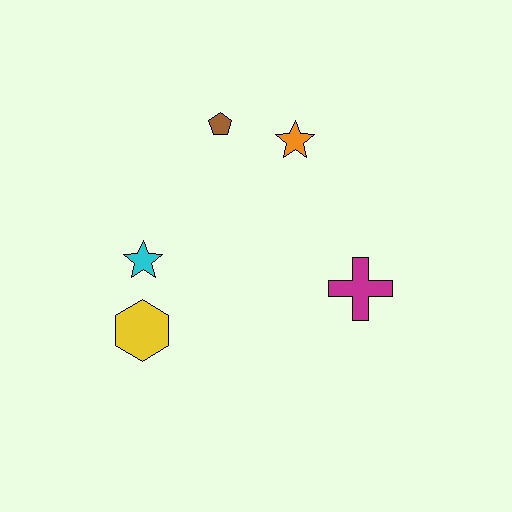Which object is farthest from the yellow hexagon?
The orange star is farthest from the yellow hexagon.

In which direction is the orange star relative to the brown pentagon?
The orange star is to the right of the brown pentagon.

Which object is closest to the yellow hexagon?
The cyan star is closest to the yellow hexagon.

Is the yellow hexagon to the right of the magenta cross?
No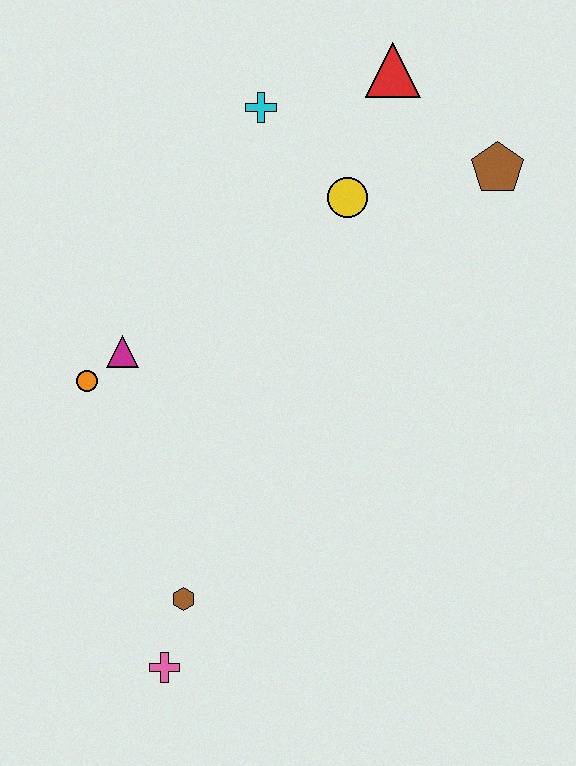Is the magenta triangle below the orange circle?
No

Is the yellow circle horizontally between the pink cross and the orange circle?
No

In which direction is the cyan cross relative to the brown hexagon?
The cyan cross is above the brown hexagon.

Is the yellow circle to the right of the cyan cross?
Yes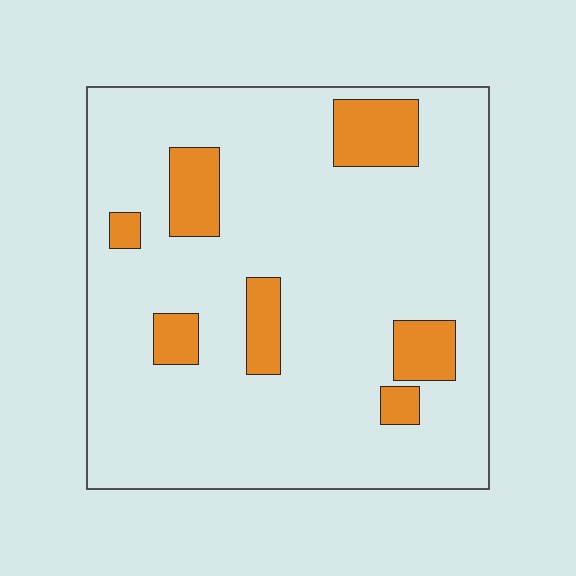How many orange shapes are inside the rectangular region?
7.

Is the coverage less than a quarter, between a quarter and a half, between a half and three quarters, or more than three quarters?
Less than a quarter.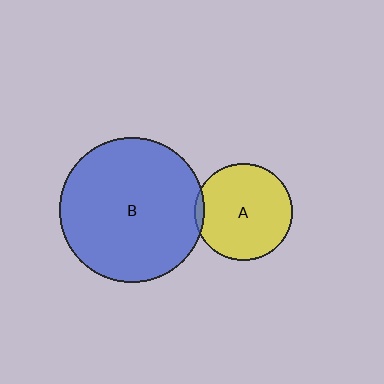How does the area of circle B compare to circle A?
Approximately 2.2 times.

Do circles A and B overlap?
Yes.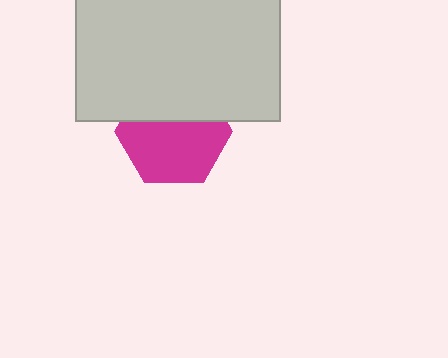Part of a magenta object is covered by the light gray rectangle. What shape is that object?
It is a hexagon.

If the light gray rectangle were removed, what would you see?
You would see the complete magenta hexagon.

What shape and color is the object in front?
The object in front is a light gray rectangle.